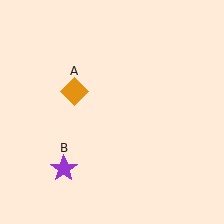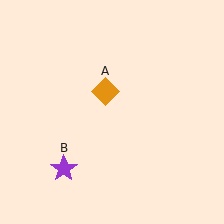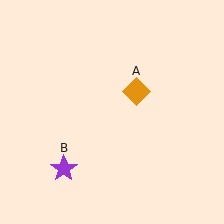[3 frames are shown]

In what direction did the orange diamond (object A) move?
The orange diamond (object A) moved right.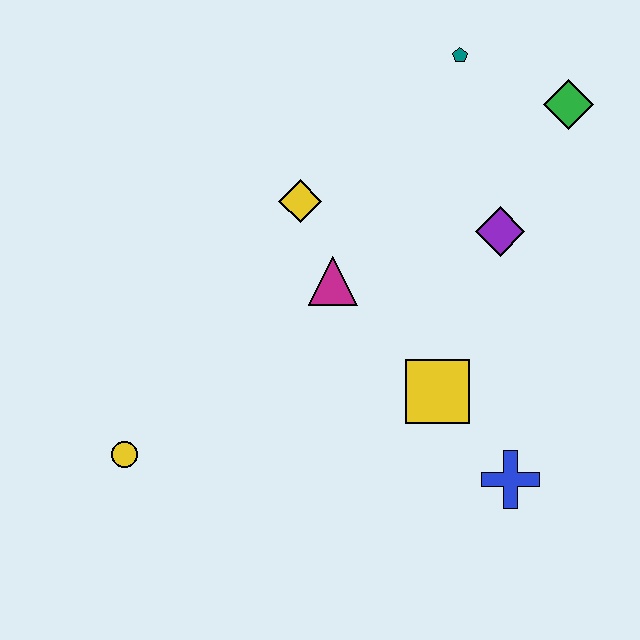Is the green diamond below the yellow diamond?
No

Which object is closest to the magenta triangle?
The yellow diamond is closest to the magenta triangle.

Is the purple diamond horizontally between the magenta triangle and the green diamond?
Yes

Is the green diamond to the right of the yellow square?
Yes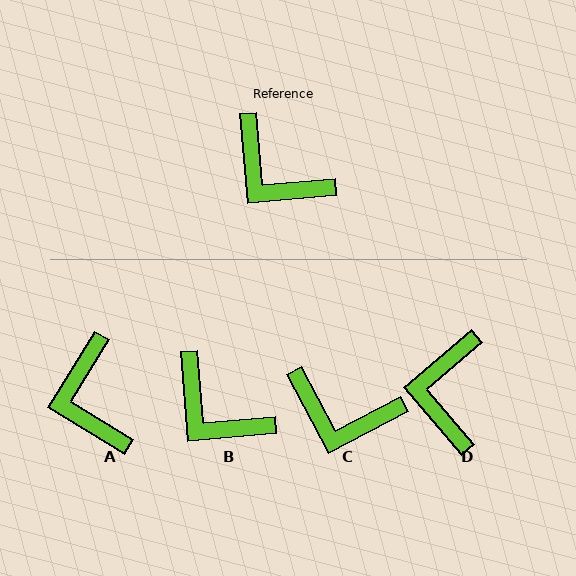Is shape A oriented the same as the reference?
No, it is off by about 36 degrees.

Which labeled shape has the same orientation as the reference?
B.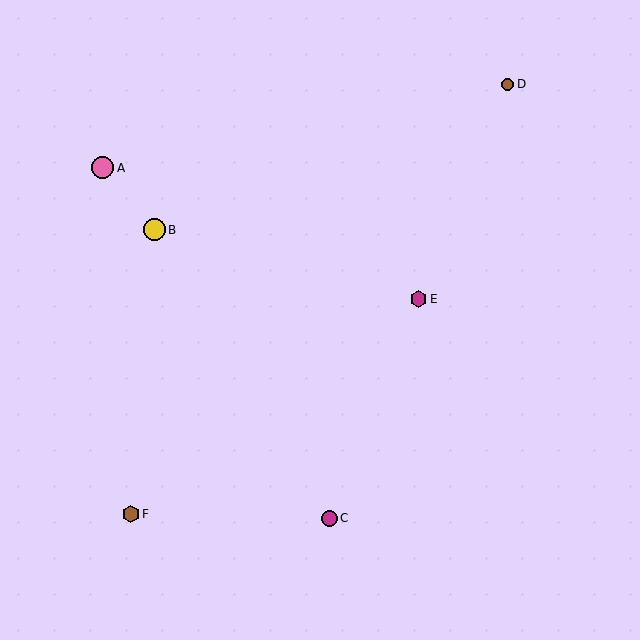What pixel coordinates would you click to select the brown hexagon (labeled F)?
Click at (131, 514) to select the brown hexagon F.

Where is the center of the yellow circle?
The center of the yellow circle is at (154, 230).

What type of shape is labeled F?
Shape F is a brown hexagon.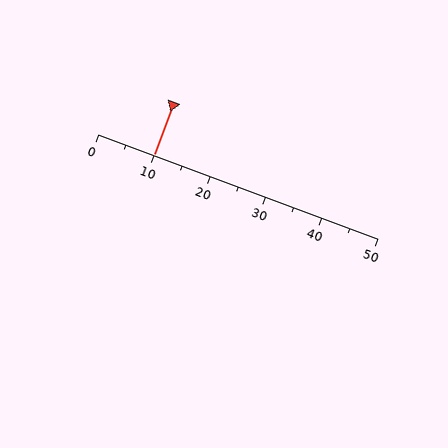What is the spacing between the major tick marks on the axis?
The major ticks are spaced 10 apart.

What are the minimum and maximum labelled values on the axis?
The axis runs from 0 to 50.